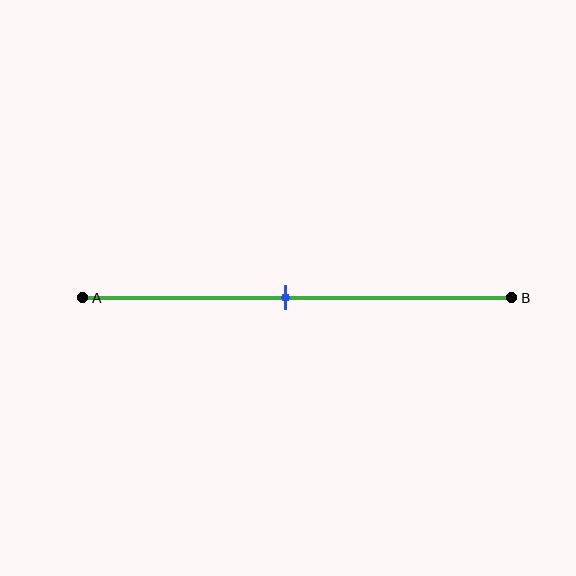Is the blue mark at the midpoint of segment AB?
Yes, the mark is approximately at the midpoint.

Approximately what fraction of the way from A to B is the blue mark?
The blue mark is approximately 45% of the way from A to B.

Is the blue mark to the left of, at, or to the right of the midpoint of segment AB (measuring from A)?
The blue mark is approximately at the midpoint of segment AB.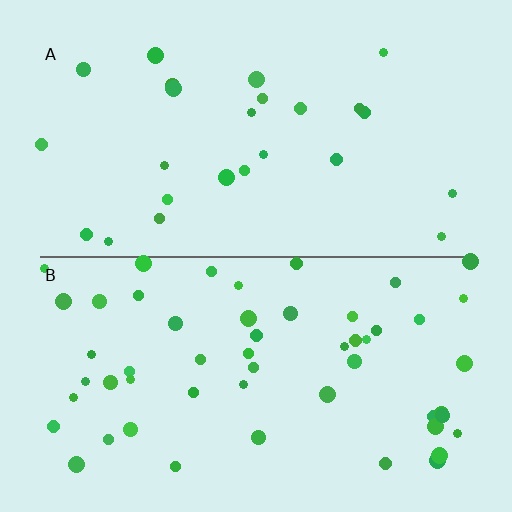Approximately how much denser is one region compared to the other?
Approximately 2.1× — region B over region A.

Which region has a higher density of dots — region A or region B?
B (the bottom).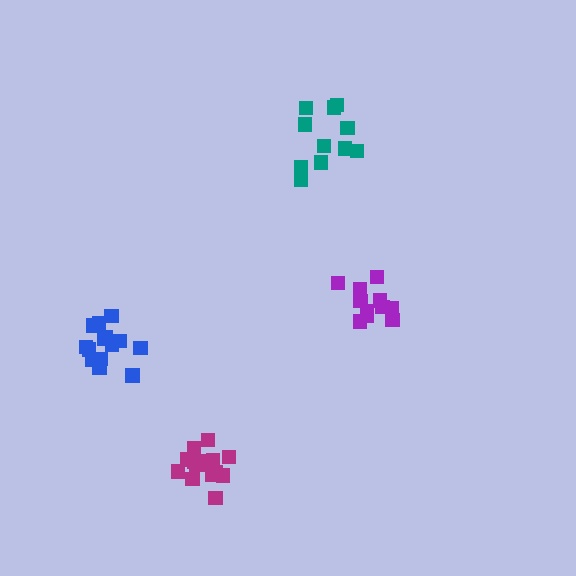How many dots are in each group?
Group 1: 11 dots, Group 2: 11 dots, Group 3: 16 dots, Group 4: 14 dots (52 total).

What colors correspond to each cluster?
The clusters are colored: purple, teal, magenta, blue.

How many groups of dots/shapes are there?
There are 4 groups.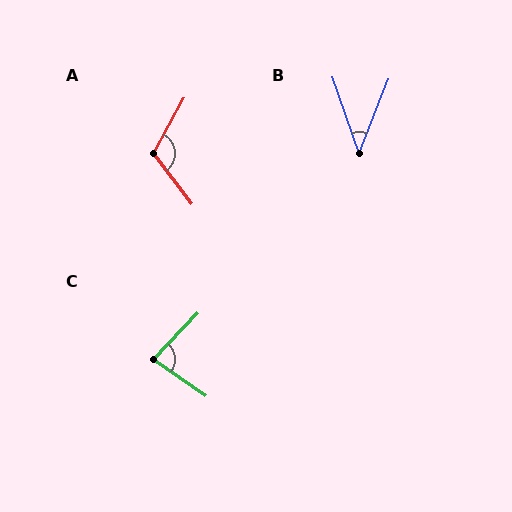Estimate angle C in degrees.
Approximately 80 degrees.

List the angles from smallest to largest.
B (41°), C (80°), A (114°).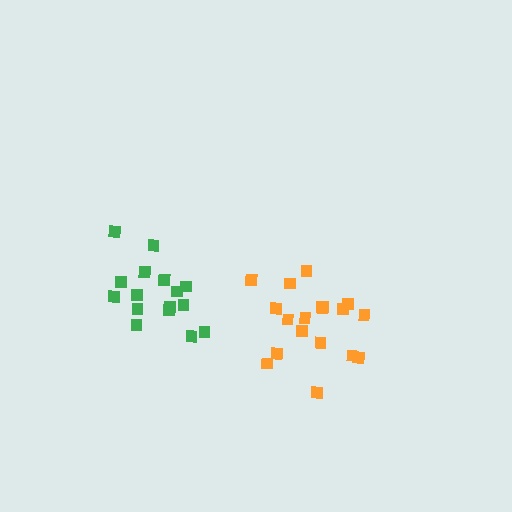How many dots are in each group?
Group 1: 16 dots, Group 2: 18 dots (34 total).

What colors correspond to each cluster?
The clusters are colored: green, orange.